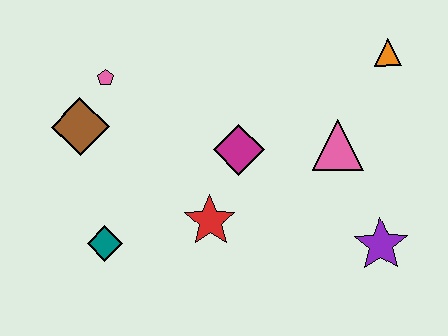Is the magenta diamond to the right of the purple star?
No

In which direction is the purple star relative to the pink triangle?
The purple star is below the pink triangle.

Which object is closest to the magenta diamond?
The red star is closest to the magenta diamond.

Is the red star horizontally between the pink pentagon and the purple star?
Yes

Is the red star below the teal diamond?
No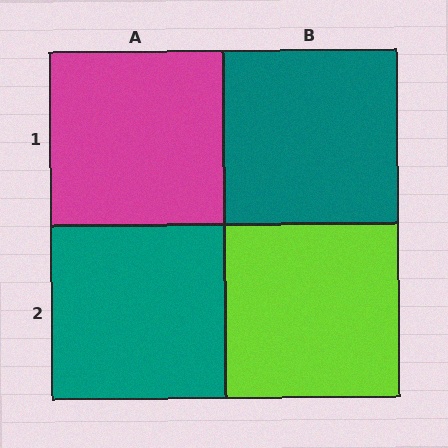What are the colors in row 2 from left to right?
Teal, lime.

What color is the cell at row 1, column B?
Teal.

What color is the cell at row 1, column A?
Magenta.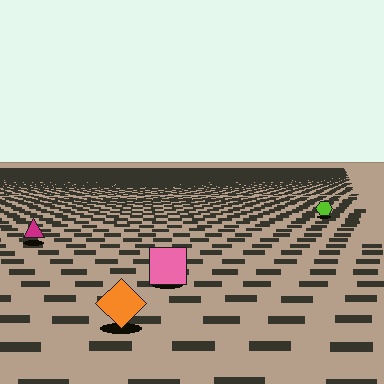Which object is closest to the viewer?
The orange diamond is closest. The texture marks near it are larger and more spread out.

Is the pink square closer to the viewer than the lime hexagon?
Yes. The pink square is closer — you can tell from the texture gradient: the ground texture is coarser near it.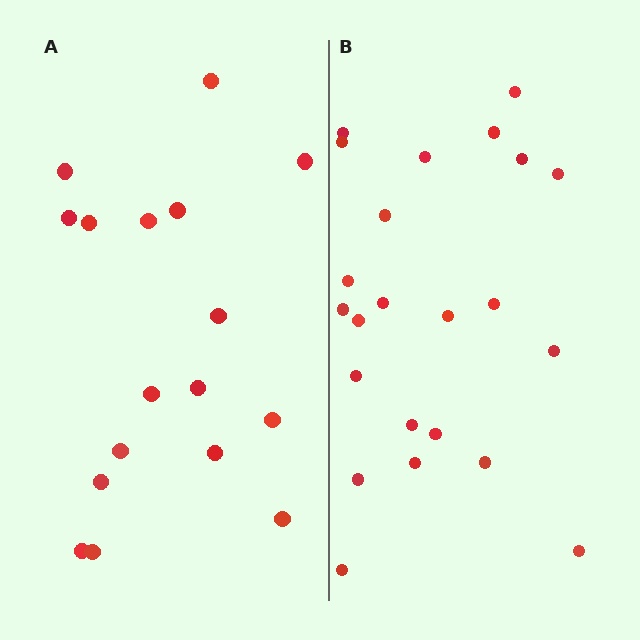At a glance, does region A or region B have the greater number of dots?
Region B (the right region) has more dots.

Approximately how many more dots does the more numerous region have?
Region B has about 6 more dots than region A.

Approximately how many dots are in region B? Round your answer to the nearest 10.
About 20 dots. (The exact count is 23, which rounds to 20.)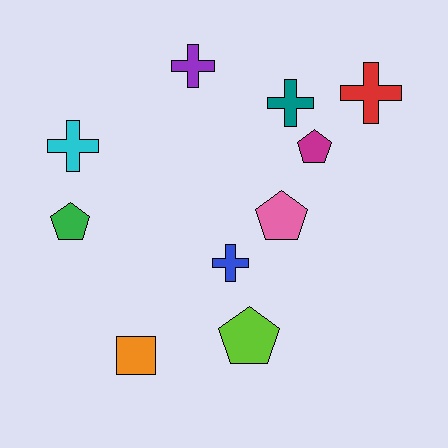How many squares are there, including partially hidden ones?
There is 1 square.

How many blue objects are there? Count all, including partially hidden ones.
There is 1 blue object.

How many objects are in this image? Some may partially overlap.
There are 10 objects.